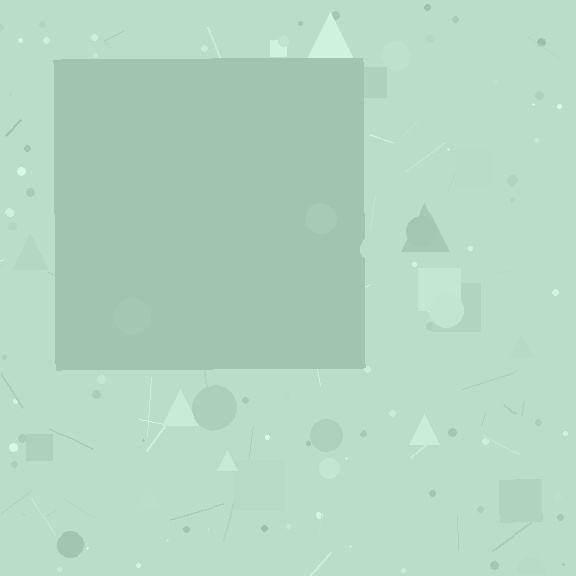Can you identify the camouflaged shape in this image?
The camouflaged shape is a square.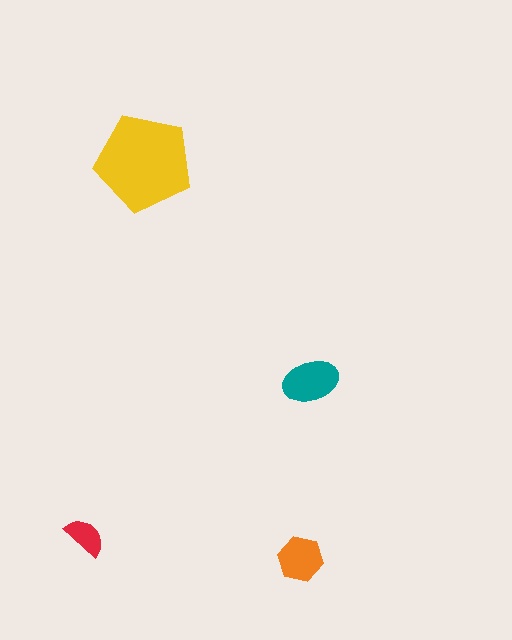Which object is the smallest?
The red semicircle.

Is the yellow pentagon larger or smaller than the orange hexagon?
Larger.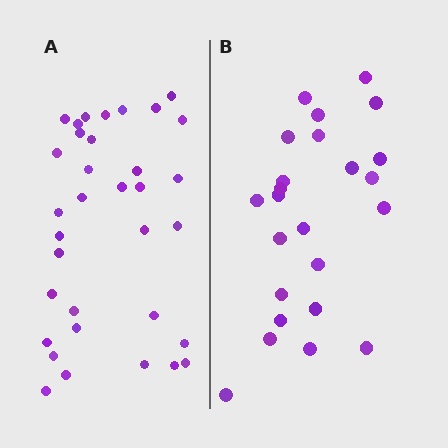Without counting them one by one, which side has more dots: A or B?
Region A (the left region) has more dots.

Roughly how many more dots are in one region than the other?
Region A has roughly 10 or so more dots than region B.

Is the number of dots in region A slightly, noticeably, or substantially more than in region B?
Region A has noticeably more, but not dramatically so. The ratio is roughly 1.4 to 1.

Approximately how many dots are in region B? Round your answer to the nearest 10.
About 20 dots. (The exact count is 24, which rounds to 20.)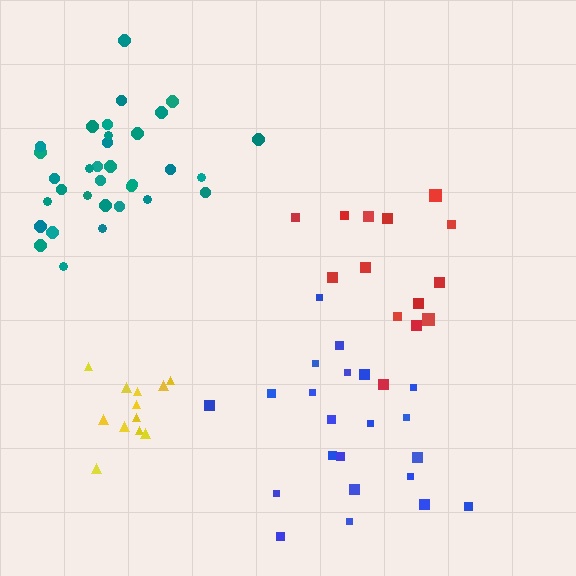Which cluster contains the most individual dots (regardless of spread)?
Teal (33).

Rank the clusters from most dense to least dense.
yellow, teal, blue, red.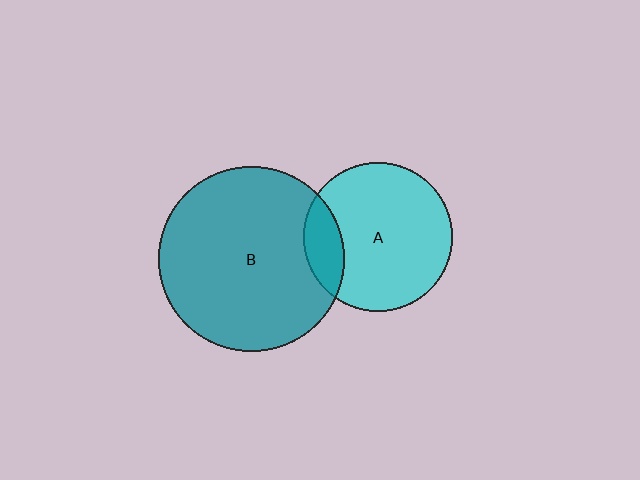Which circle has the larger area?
Circle B (teal).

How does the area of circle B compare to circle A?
Approximately 1.5 times.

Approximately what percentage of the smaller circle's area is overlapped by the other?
Approximately 15%.